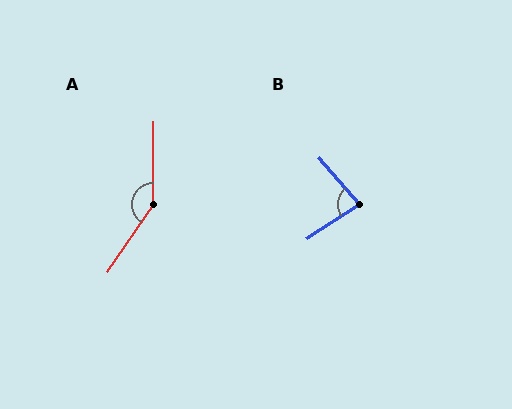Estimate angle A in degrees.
Approximately 146 degrees.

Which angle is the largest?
A, at approximately 146 degrees.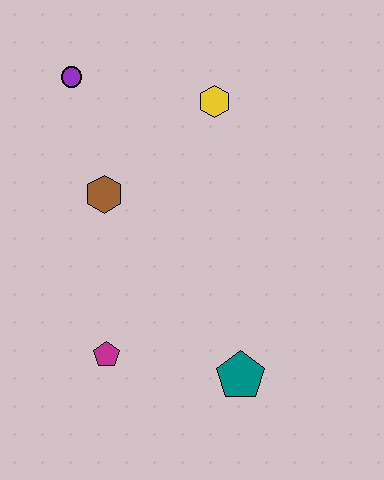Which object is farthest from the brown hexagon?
The teal pentagon is farthest from the brown hexagon.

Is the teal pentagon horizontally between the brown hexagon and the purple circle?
No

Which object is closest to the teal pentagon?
The magenta pentagon is closest to the teal pentagon.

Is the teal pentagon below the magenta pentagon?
Yes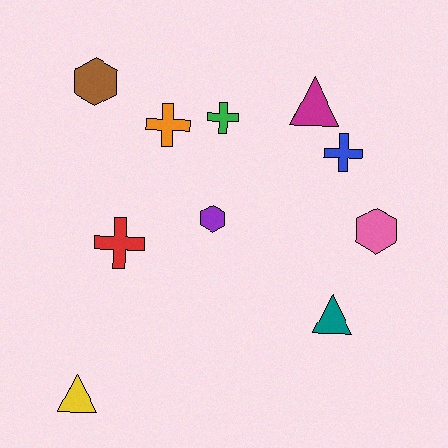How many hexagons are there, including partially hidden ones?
There are 3 hexagons.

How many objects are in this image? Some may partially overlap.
There are 10 objects.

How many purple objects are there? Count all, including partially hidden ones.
There is 1 purple object.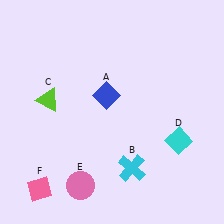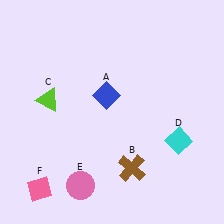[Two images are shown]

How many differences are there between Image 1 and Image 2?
There is 1 difference between the two images.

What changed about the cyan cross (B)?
In Image 1, B is cyan. In Image 2, it changed to brown.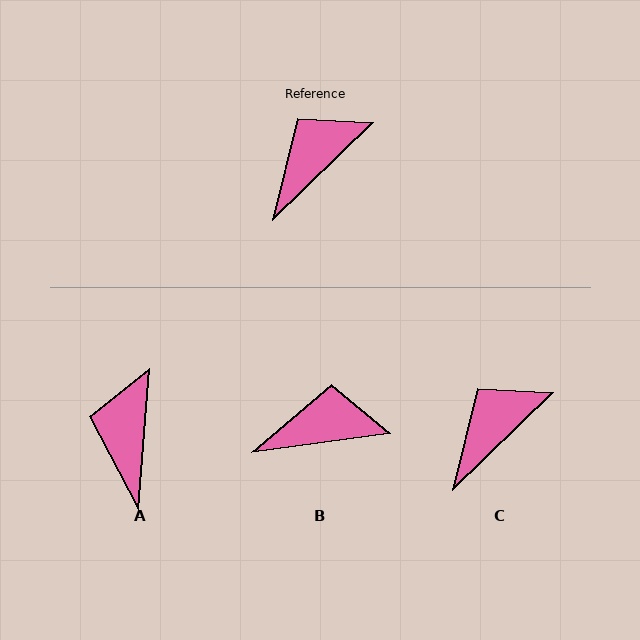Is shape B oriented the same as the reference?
No, it is off by about 36 degrees.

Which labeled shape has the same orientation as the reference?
C.